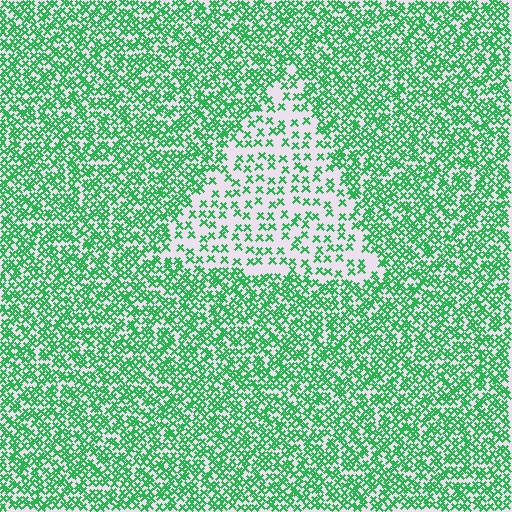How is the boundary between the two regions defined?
The boundary is defined by a change in element density (approximately 2.5x ratio). All elements are the same color, size, and shape.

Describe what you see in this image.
The image contains small green elements arranged at two different densities. A triangle-shaped region is visible where the elements are less densely packed than the surrounding area.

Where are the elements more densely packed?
The elements are more densely packed outside the triangle boundary.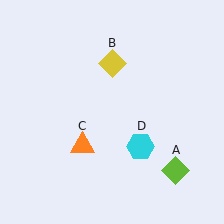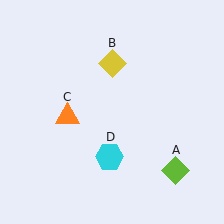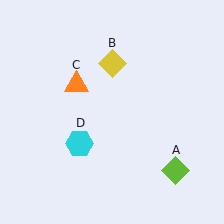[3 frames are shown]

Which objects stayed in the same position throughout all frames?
Lime diamond (object A) and yellow diamond (object B) remained stationary.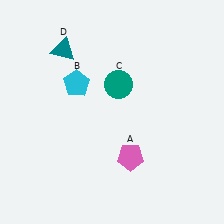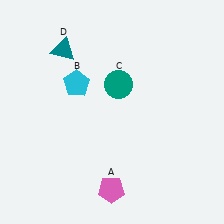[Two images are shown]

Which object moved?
The pink pentagon (A) moved down.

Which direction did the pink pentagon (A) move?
The pink pentagon (A) moved down.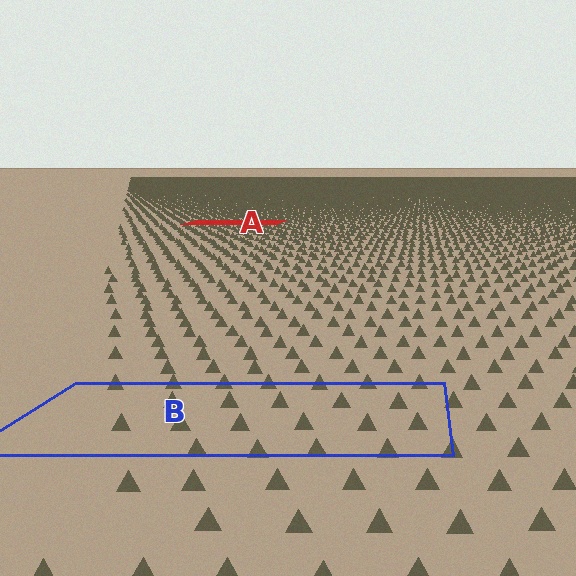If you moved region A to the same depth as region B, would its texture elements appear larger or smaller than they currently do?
They would appear larger. At a closer depth, the same texture elements are projected at a bigger on-screen size.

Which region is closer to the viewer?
Region B is closer. The texture elements there are larger and more spread out.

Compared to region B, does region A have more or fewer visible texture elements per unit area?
Region A has more texture elements per unit area — they are packed more densely because it is farther away.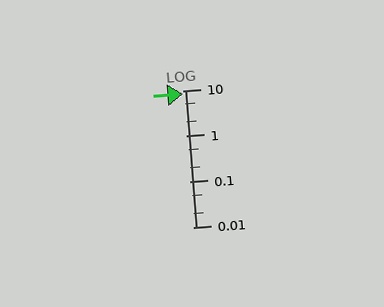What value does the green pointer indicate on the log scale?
The pointer indicates approximately 8.3.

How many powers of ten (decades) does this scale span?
The scale spans 3 decades, from 0.01 to 10.